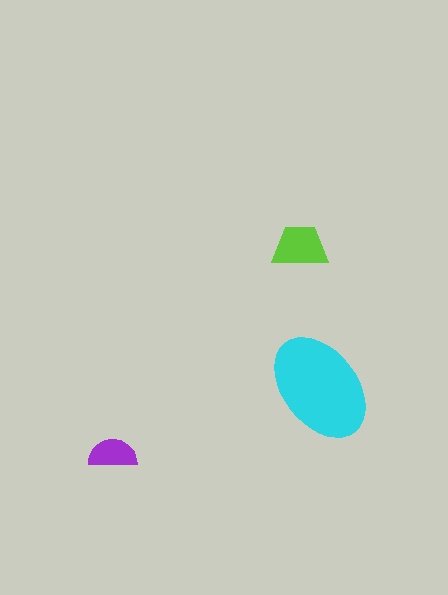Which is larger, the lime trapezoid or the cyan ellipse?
The cyan ellipse.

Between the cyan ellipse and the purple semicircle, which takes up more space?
The cyan ellipse.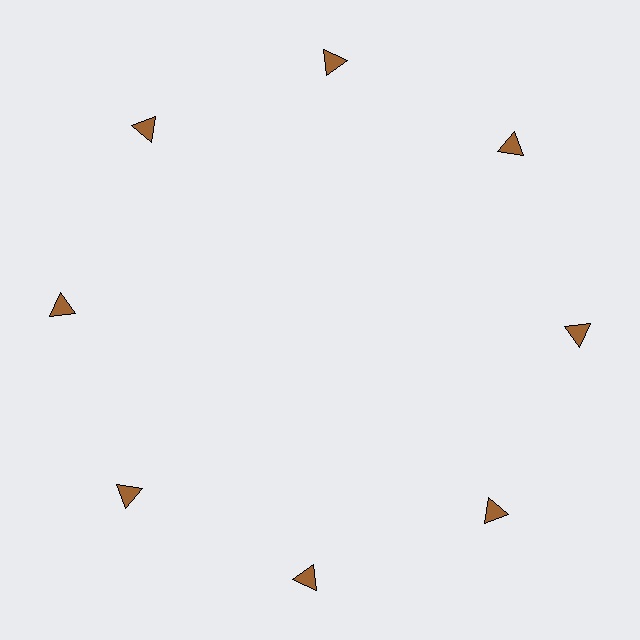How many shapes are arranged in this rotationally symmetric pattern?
There are 8 shapes, arranged in 8 groups of 1.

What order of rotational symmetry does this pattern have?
This pattern has 8-fold rotational symmetry.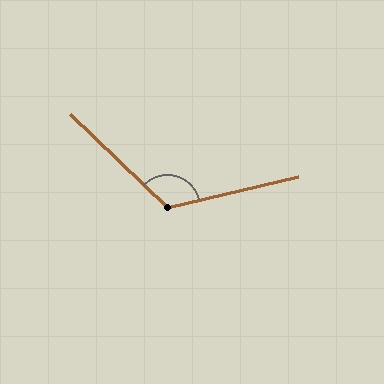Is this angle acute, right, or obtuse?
It is obtuse.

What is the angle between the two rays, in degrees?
Approximately 123 degrees.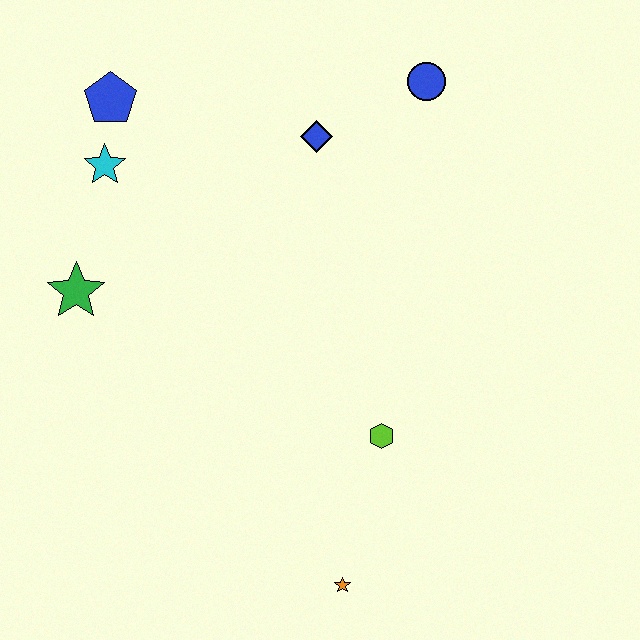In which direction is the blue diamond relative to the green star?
The blue diamond is to the right of the green star.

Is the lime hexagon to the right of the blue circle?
No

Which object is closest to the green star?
The cyan star is closest to the green star.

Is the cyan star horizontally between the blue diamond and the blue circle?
No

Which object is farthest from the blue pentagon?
The orange star is farthest from the blue pentagon.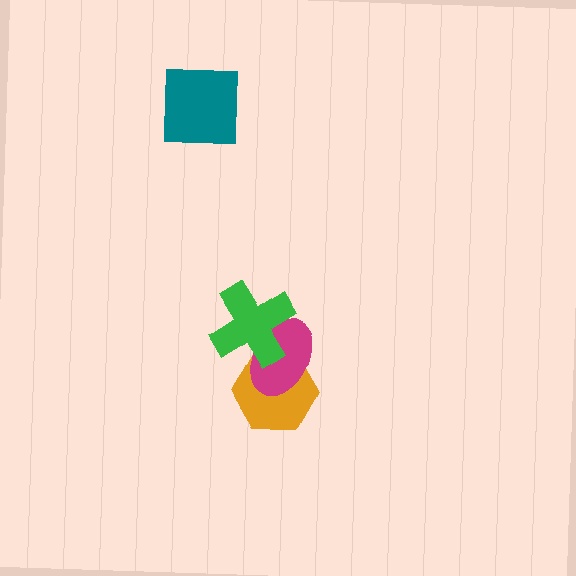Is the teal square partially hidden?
No, no other shape covers it.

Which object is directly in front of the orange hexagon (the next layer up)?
The magenta ellipse is directly in front of the orange hexagon.